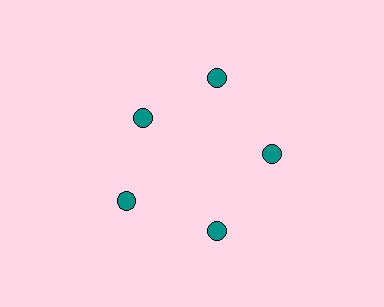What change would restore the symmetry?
The symmetry would be restored by moving it outward, back onto the ring so that all 5 circles sit at equal angles and equal distance from the center.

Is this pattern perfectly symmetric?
No. The 5 teal circles are arranged in a ring, but one element near the 10 o'clock position is pulled inward toward the center, breaking the 5-fold rotational symmetry.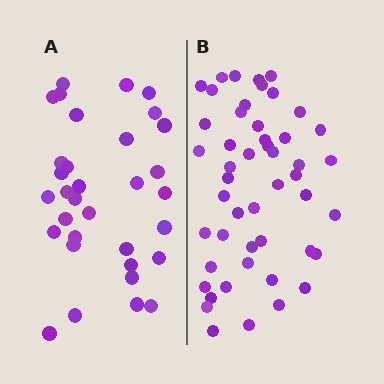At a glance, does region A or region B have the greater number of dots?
Region B (the right region) has more dots.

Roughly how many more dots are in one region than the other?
Region B has approximately 15 more dots than region A.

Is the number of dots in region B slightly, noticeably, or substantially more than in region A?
Region B has substantially more. The ratio is roughly 1.5 to 1.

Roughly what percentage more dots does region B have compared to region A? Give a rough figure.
About 50% more.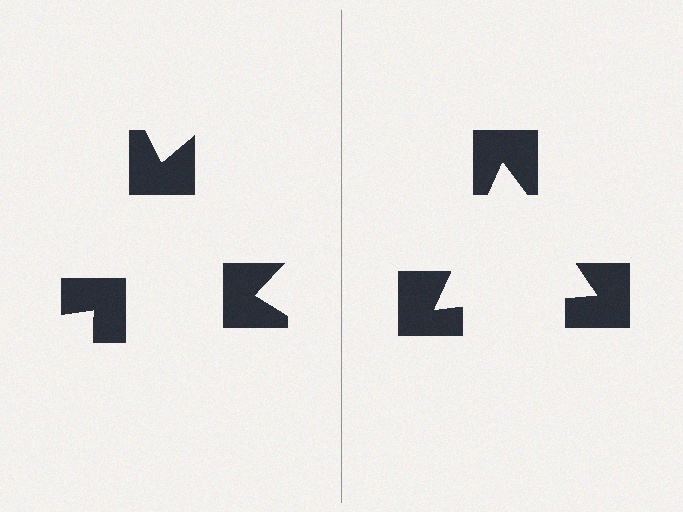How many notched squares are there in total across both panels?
6 — 3 on each side.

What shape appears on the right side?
An illusory triangle.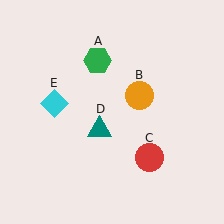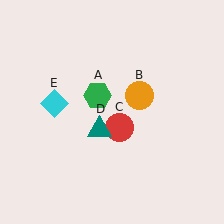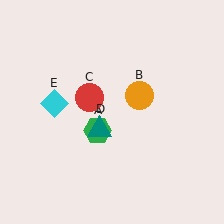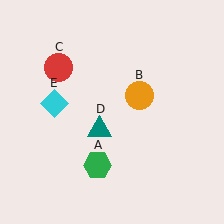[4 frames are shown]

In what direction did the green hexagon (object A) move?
The green hexagon (object A) moved down.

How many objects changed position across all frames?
2 objects changed position: green hexagon (object A), red circle (object C).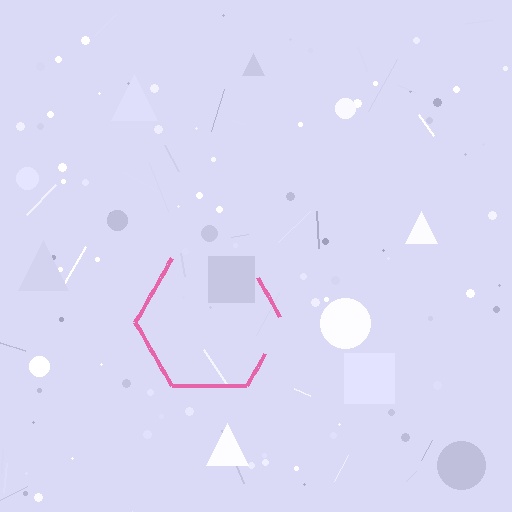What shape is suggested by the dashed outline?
The dashed outline suggests a hexagon.